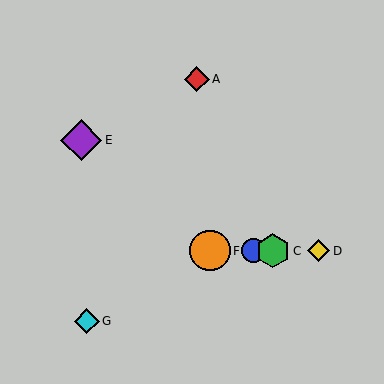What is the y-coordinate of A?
Object A is at y≈79.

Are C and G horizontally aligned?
No, C is at y≈251 and G is at y≈321.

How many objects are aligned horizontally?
4 objects (B, C, D, F) are aligned horizontally.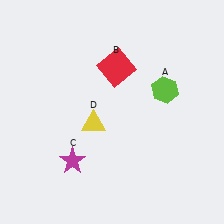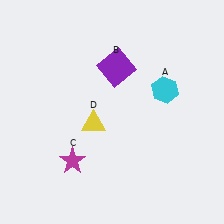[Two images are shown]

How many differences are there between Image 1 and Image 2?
There are 2 differences between the two images.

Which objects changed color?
A changed from lime to cyan. B changed from red to purple.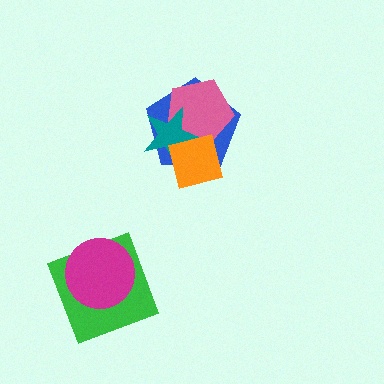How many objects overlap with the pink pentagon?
3 objects overlap with the pink pentagon.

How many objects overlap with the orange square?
3 objects overlap with the orange square.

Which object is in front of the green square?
The magenta circle is in front of the green square.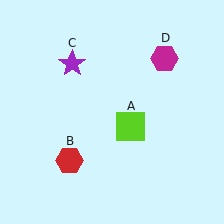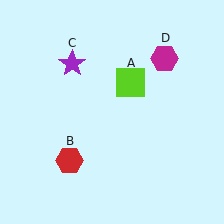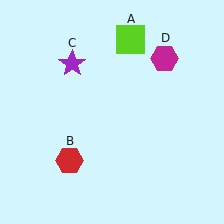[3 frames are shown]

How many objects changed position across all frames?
1 object changed position: lime square (object A).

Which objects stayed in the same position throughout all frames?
Red hexagon (object B) and purple star (object C) and magenta hexagon (object D) remained stationary.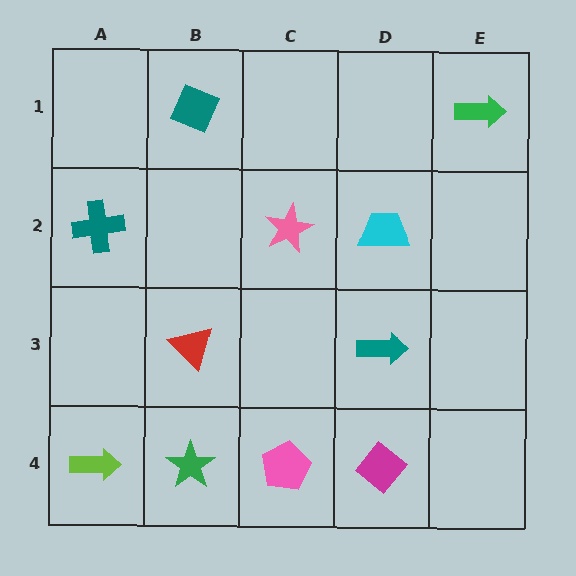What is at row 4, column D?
A magenta diamond.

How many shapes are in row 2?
3 shapes.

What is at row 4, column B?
A green star.